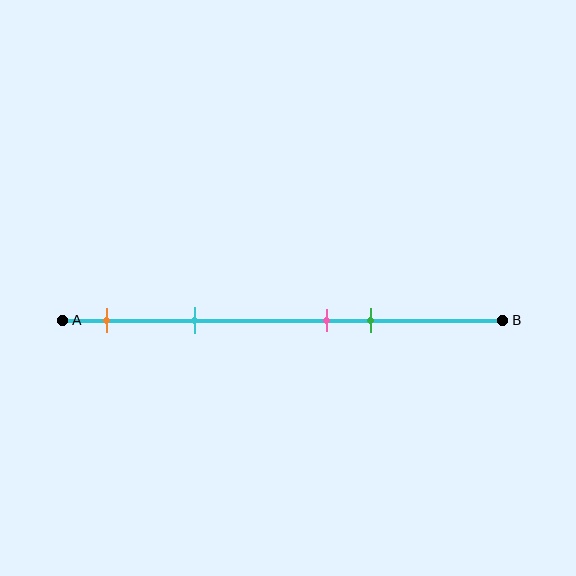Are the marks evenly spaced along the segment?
No, the marks are not evenly spaced.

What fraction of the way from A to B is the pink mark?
The pink mark is approximately 60% (0.6) of the way from A to B.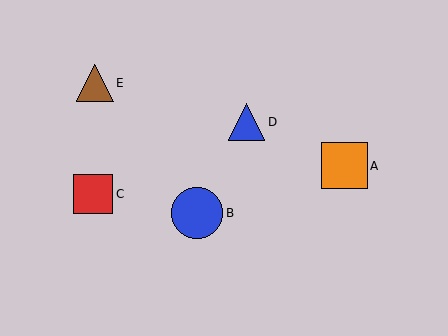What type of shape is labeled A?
Shape A is an orange square.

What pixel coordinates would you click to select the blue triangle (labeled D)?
Click at (246, 122) to select the blue triangle D.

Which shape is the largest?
The blue circle (labeled B) is the largest.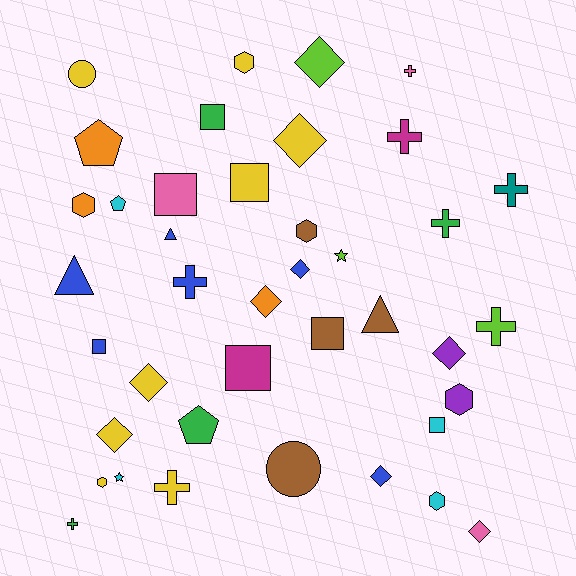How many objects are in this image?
There are 40 objects.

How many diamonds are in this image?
There are 9 diamonds.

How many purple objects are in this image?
There are 2 purple objects.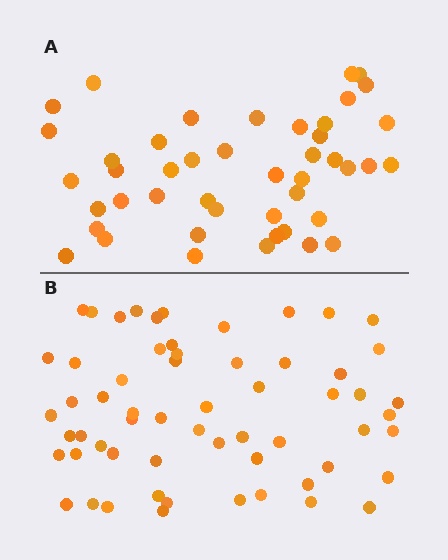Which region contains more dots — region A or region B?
Region B (the bottom region) has more dots.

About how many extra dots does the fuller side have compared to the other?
Region B has approximately 15 more dots than region A.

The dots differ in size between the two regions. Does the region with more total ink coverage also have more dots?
No. Region A has more total ink coverage because its dots are larger, but region B actually contains more individual dots. Total area can be misleading — the number of items is what matters here.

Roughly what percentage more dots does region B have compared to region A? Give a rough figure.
About 35% more.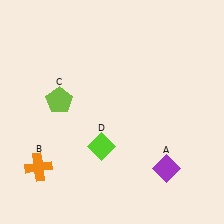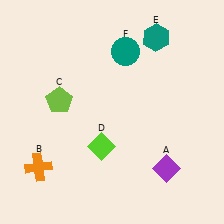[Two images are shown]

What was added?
A teal hexagon (E), a teal circle (F) were added in Image 2.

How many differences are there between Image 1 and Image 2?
There are 2 differences between the two images.